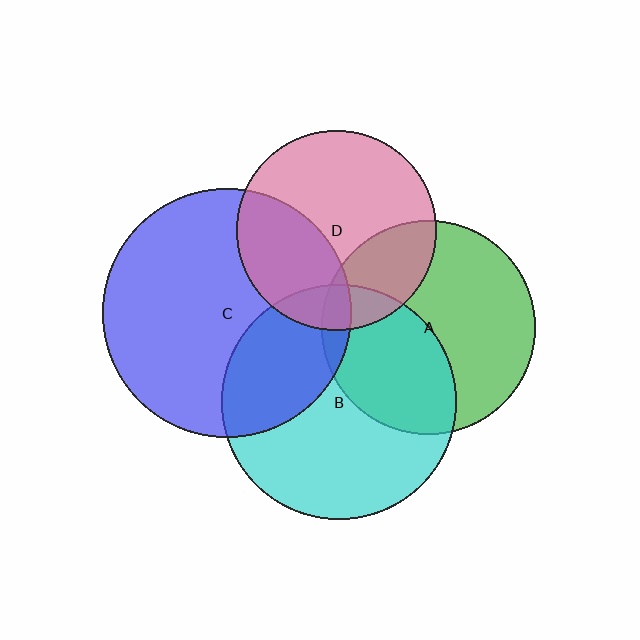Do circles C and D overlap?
Yes.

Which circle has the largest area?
Circle C (blue).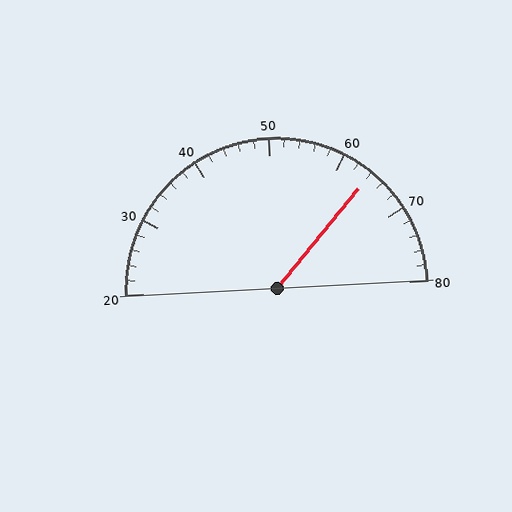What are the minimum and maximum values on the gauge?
The gauge ranges from 20 to 80.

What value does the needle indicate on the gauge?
The needle indicates approximately 64.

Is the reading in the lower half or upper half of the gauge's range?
The reading is in the upper half of the range (20 to 80).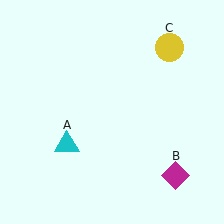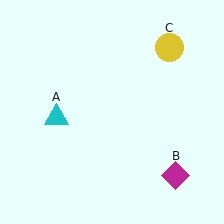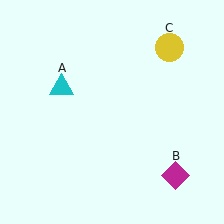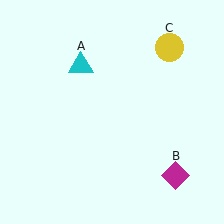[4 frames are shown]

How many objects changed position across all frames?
1 object changed position: cyan triangle (object A).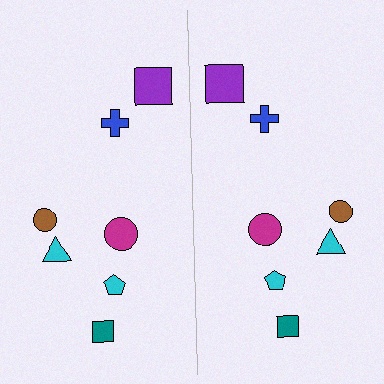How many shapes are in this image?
There are 14 shapes in this image.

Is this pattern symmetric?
Yes, this pattern has bilateral (reflection) symmetry.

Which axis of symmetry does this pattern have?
The pattern has a vertical axis of symmetry running through the center of the image.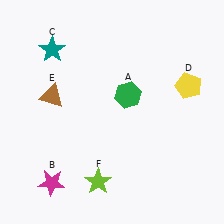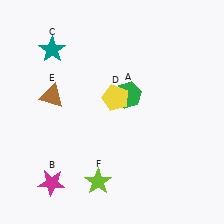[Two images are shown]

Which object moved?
The yellow pentagon (D) moved left.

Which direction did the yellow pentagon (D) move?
The yellow pentagon (D) moved left.